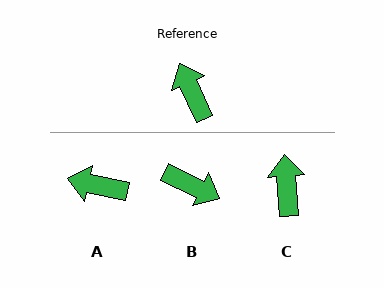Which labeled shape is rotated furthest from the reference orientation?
B, about 140 degrees away.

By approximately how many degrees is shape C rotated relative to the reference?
Approximately 20 degrees clockwise.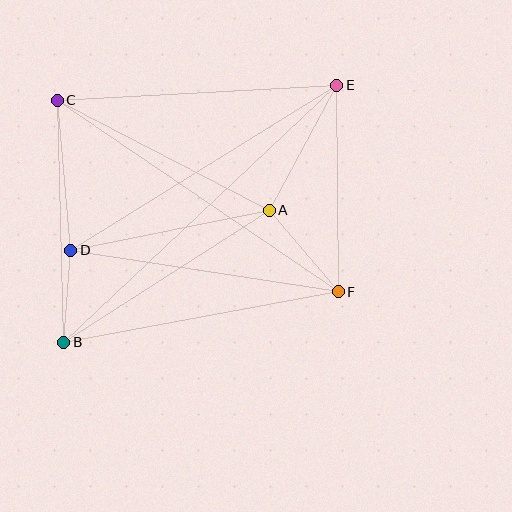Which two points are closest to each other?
Points B and D are closest to each other.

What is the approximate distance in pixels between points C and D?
The distance between C and D is approximately 151 pixels.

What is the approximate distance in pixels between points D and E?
The distance between D and E is approximately 313 pixels.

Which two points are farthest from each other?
Points B and E are farthest from each other.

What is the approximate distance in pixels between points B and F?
The distance between B and F is approximately 279 pixels.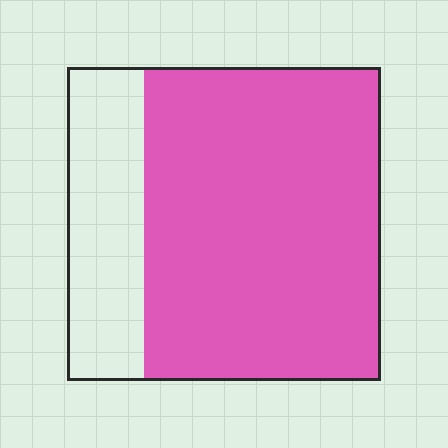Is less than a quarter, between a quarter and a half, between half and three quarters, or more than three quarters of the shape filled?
More than three quarters.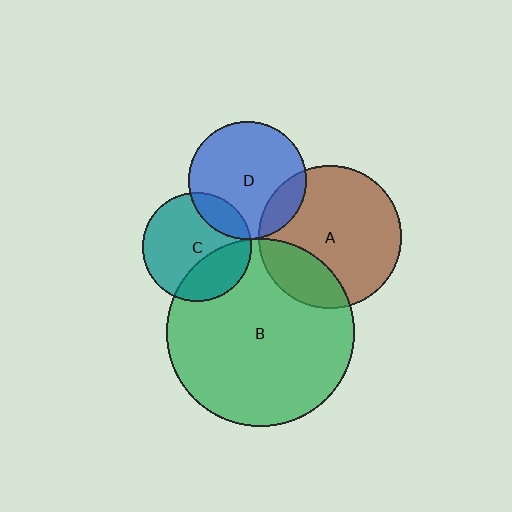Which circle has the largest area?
Circle B (green).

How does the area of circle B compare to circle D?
Approximately 2.5 times.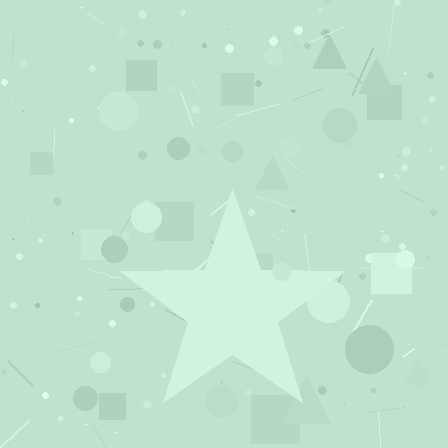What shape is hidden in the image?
A star is hidden in the image.